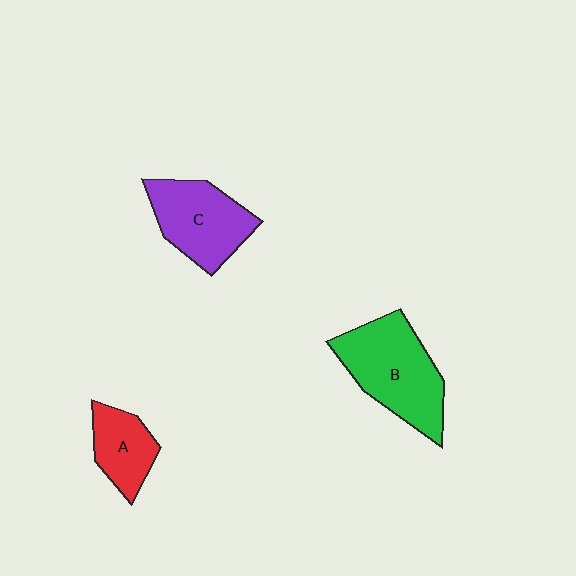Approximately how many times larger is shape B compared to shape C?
Approximately 1.2 times.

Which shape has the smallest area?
Shape A (red).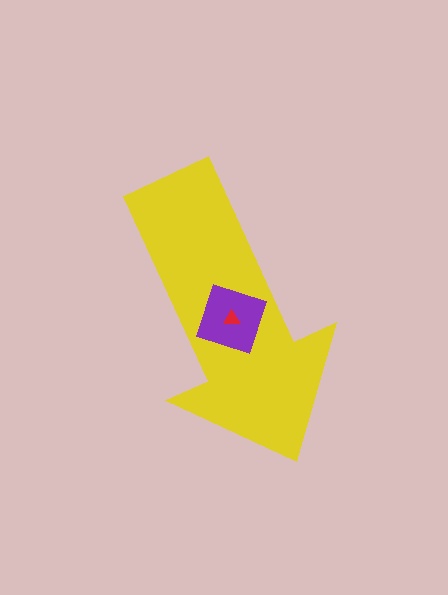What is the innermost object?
The red triangle.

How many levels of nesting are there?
3.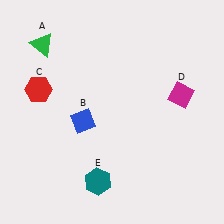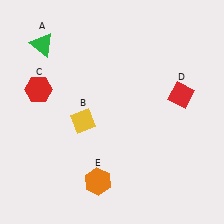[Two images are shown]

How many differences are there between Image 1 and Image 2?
There are 3 differences between the two images.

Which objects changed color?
B changed from blue to yellow. D changed from magenta to red. E changed from teal to orange.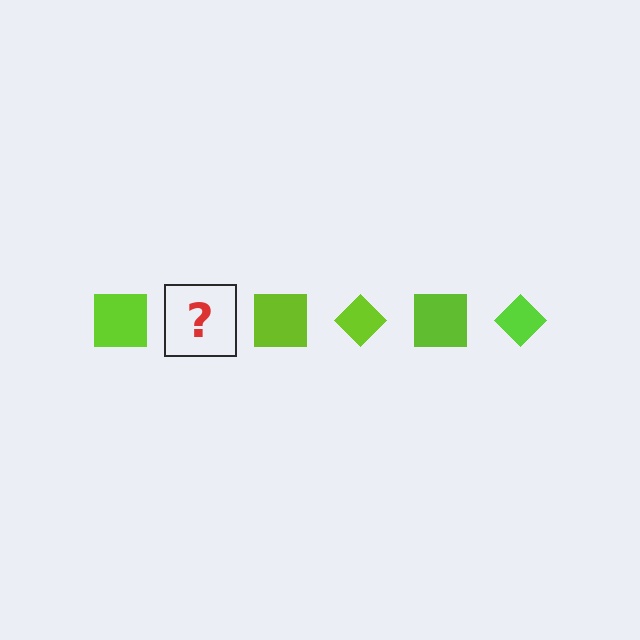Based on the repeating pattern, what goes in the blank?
The blank should be a lime diamond.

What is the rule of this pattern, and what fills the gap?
The rule is that the pattern cycles through square, diamond shapes in lime. The gap should be filled with a lime diamond.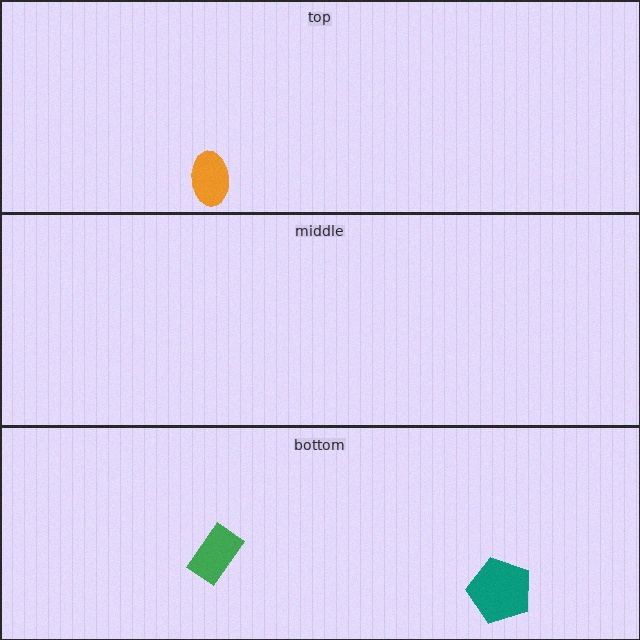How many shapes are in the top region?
1.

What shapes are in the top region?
The orange ellipse.